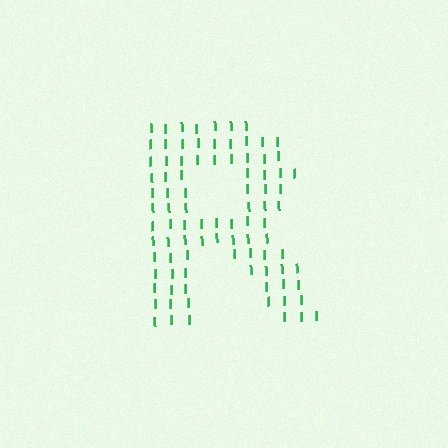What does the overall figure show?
The overall figure shows the letter R.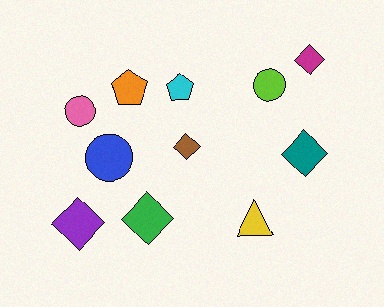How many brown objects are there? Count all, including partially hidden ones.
There is 1 brown object.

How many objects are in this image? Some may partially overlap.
There are 11 objects.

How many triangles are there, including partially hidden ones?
There is 1 triangle.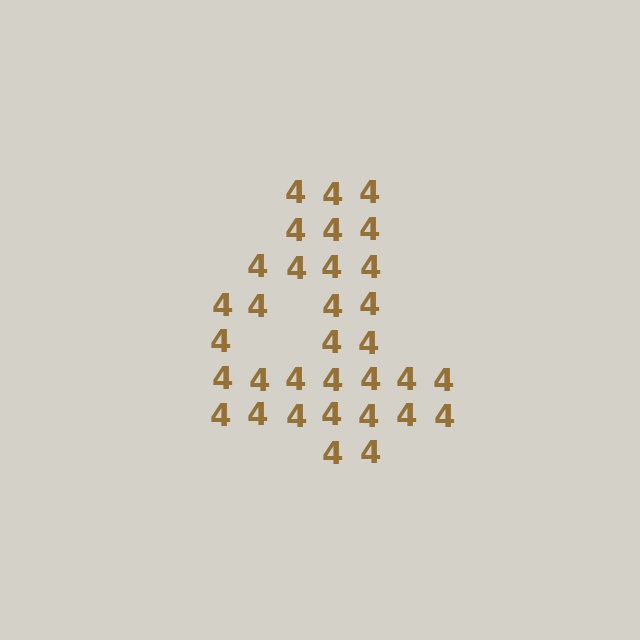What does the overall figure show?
The overall figure shows the digit 4.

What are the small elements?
The small elements are digit 4's.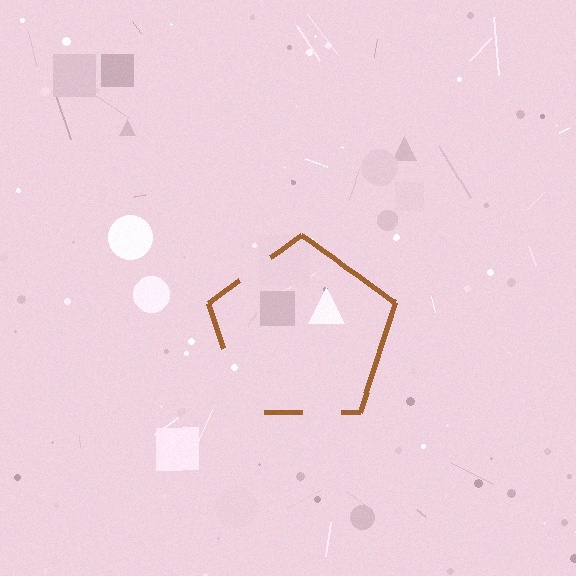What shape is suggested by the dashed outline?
The dashed outline suggests a pentagon.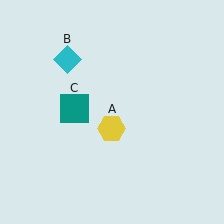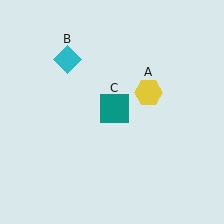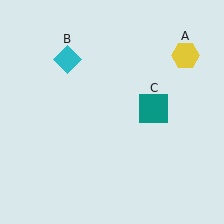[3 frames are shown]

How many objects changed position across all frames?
2 objects changed position: yellow hexagon (object A), teal square (object C).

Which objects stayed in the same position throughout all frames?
Cyan diamond (object B) remained stationary.